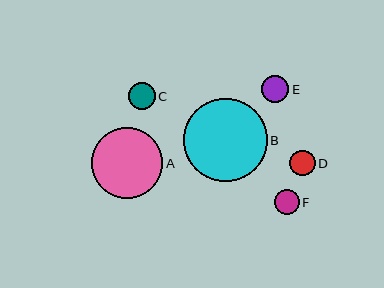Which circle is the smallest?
Circle F is the smallest with a size of approximately 25 pixels.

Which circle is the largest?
Circle B is the largest with a size of approximately 84 pixels.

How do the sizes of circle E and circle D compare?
Circle E and circle D are approximately the same size.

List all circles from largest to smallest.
From largest to smallest: B, A, E, C, D, F.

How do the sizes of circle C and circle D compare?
Circle C and circle D are approximately the same size.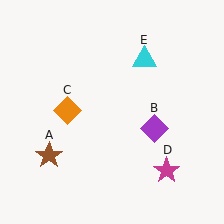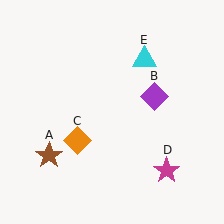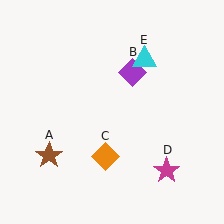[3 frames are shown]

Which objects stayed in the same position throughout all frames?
Brown star (object A) and magenta star (object D) and cyan triangle (object E) remained stationary.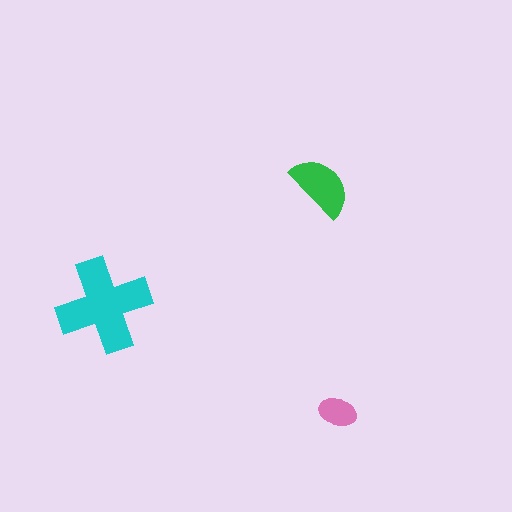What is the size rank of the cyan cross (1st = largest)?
1st.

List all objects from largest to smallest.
The cyan cross, the green semicircle, the pink ellipse.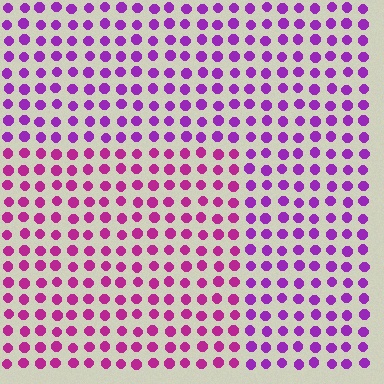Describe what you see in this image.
The image is filled with small purple elements in a uniform arrangement. A rectangle-shaped region is visible where the elements are tinted to a slightly different hue, forming a subtle color boundary.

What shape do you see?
I see a rectangle.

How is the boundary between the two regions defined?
The boundary is defined purely by a slight shift in hue (about 29 degrees). Spacing, size, and orientation are identical on both sides.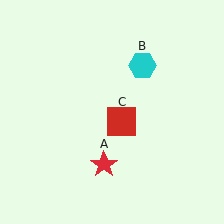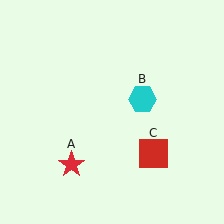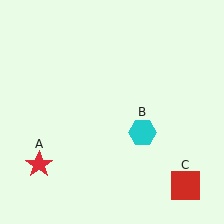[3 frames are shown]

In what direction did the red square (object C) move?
The red square (object C) moved down and to the right.